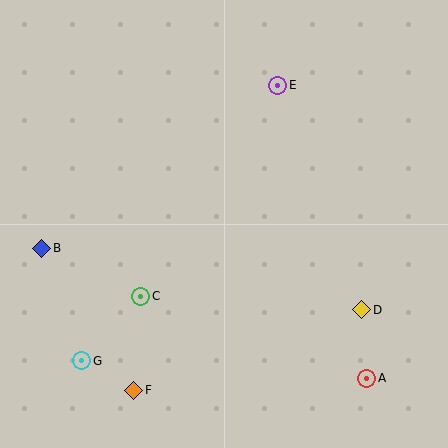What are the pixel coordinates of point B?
Point B is at (42, 248).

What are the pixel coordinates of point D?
Point D is at (362, 310).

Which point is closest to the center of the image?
Point C at (141, 296) is closest to the center.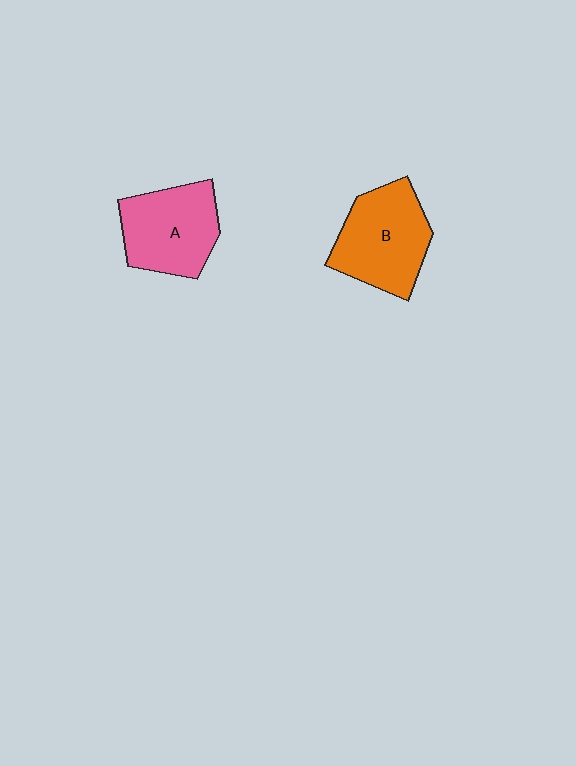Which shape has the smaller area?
Shape A (pink).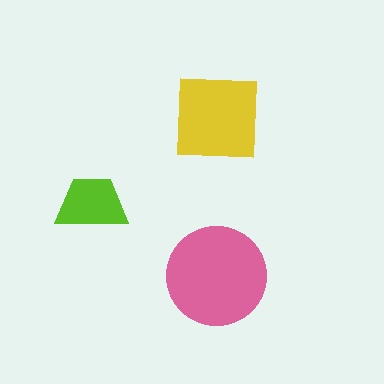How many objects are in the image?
There are 3 objects in the image.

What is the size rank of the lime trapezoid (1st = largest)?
3rd.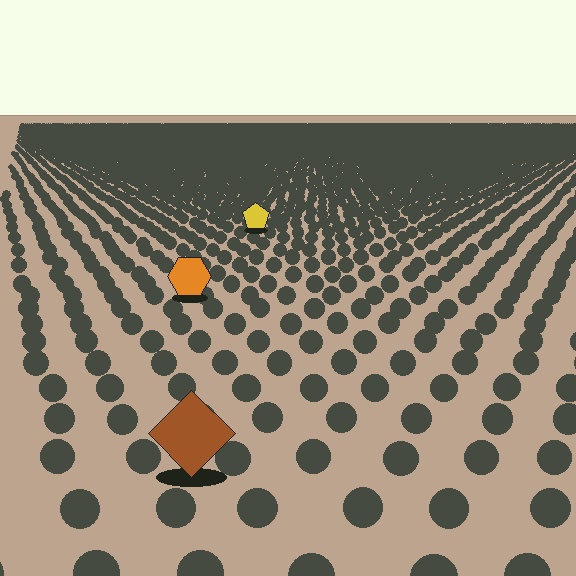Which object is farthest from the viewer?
The yellow pentagon is farthest from the viewer. It appears smaller and the ground texture around it is denser.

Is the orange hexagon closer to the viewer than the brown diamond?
No. The brown diamond is closer — you can tell from the texture gradient: the ground texture is coarser near it.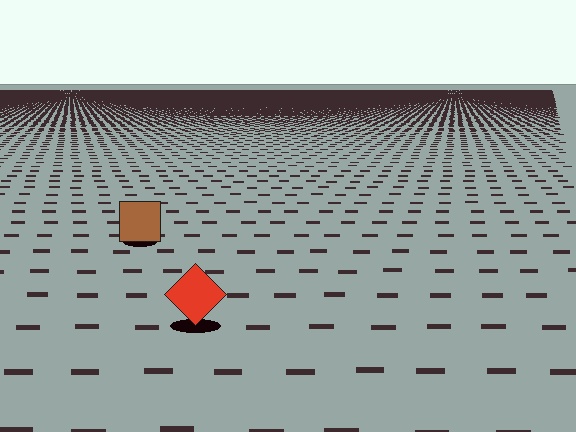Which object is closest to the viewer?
The red diamond is closest. The texture marks near it are larger and more spread out.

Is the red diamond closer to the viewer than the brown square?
Yes. The red diamond is closer — you can tell from the texture gradient: the ground texture is coarser near it.